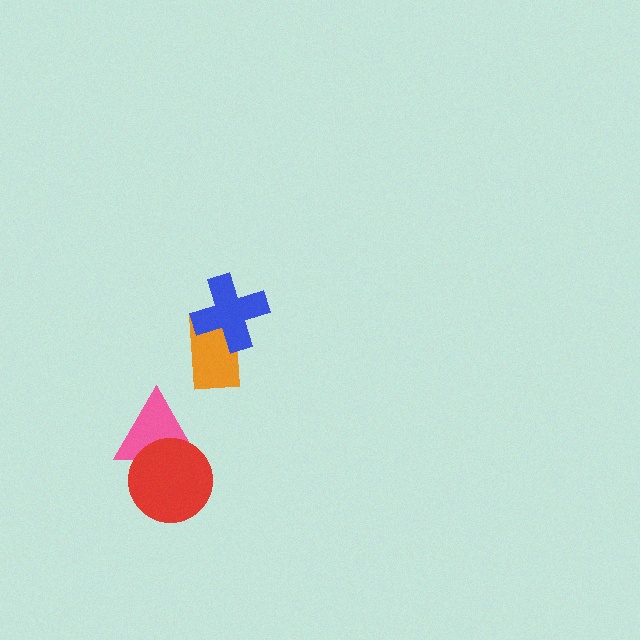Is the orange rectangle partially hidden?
Yes, it is partially covered by another shape.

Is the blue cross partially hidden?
No, no other shape covers it.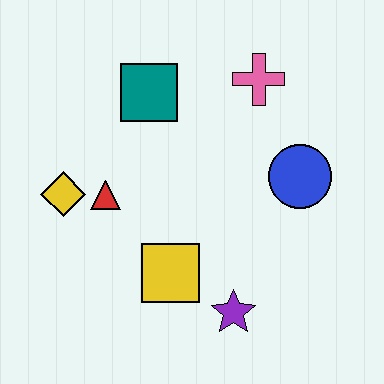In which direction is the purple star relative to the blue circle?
The purple star is below the blue circle.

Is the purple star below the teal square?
Yes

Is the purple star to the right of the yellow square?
Yes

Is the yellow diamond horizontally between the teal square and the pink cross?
No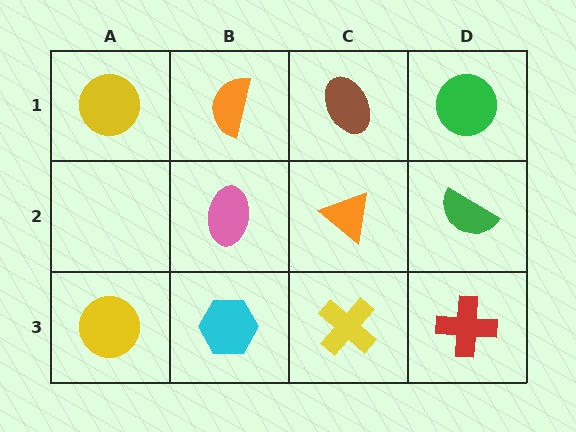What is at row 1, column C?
A brown ellipse.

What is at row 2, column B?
A pink ellipse.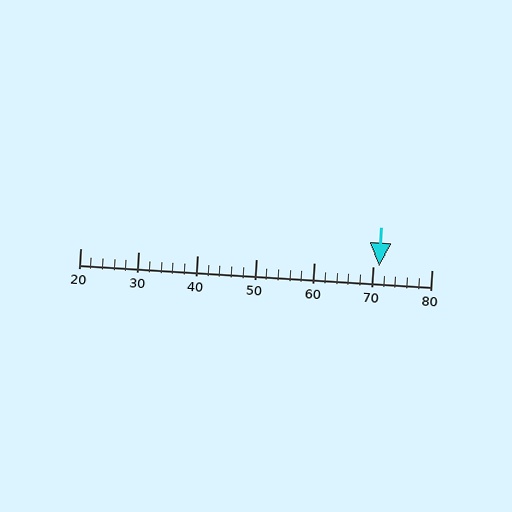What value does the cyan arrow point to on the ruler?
The cyan arrow points to approximately 71.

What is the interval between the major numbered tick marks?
The major tick marks are spaced 10 units apart.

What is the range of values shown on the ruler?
The ruler shows values from 20 to 80.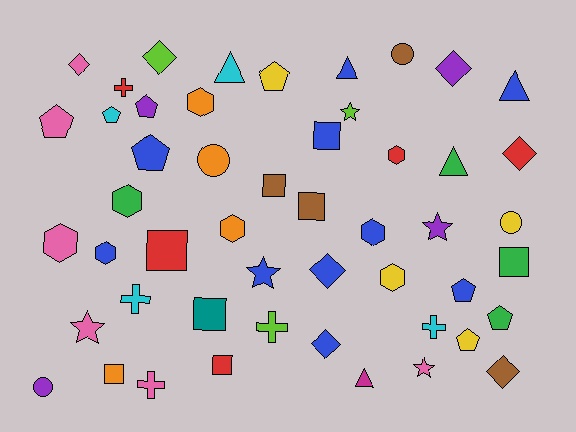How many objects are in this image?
There are 50 objects.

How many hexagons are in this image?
There are 8 hexagons.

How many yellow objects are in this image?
There are 4 yellow objects.